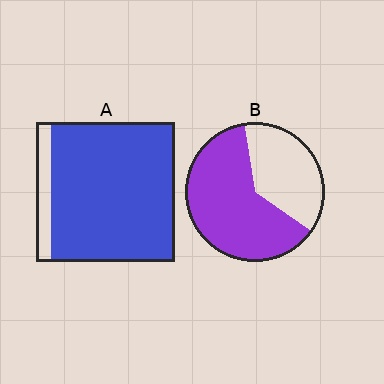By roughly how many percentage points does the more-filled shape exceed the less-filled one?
By roughly 25 percentage points (A over B).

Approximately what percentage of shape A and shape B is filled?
A is approximately 90% and B is approximately 65%.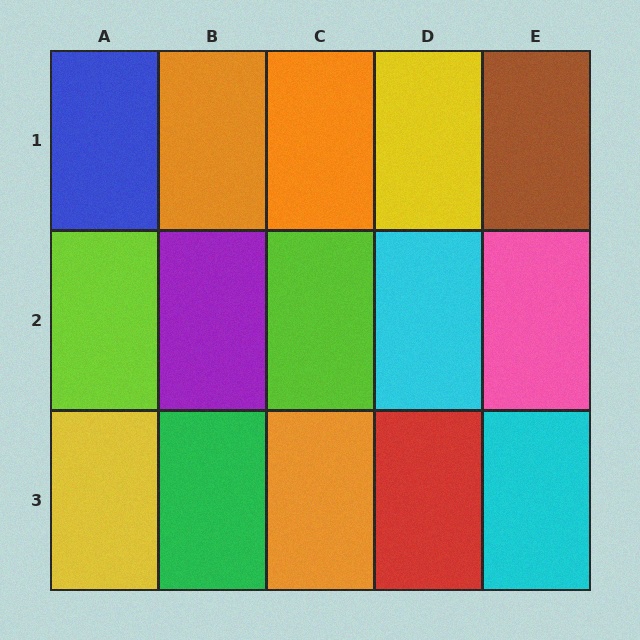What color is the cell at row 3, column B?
Green.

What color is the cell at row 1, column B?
Orange.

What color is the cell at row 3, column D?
Red.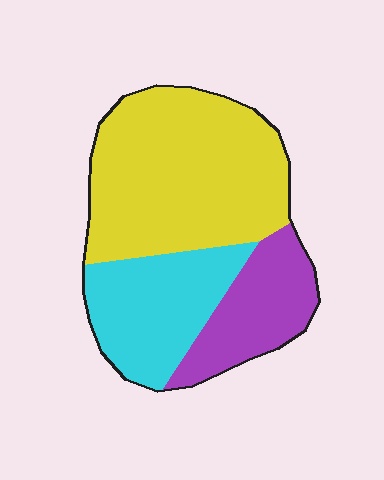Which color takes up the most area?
Yellow, at roughly 50%.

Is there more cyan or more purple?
Cyan.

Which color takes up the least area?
Purple, at roughly 20%.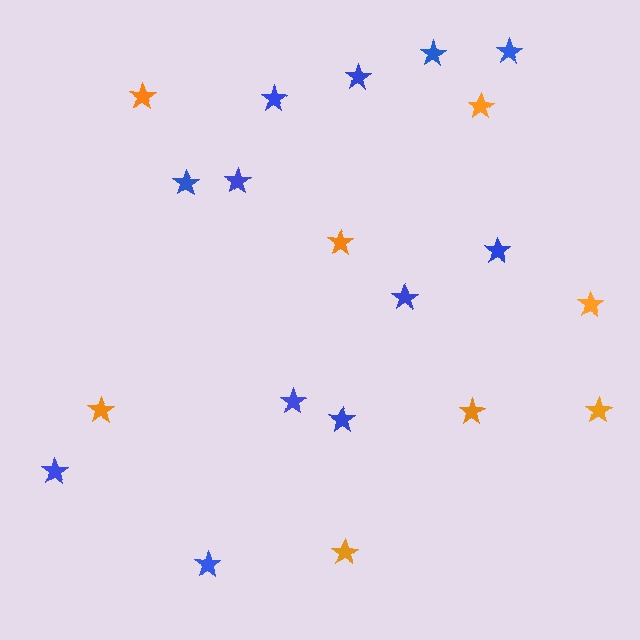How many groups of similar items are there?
There are 2 groups: one group of orange stars (8) and one group of blue stars (12).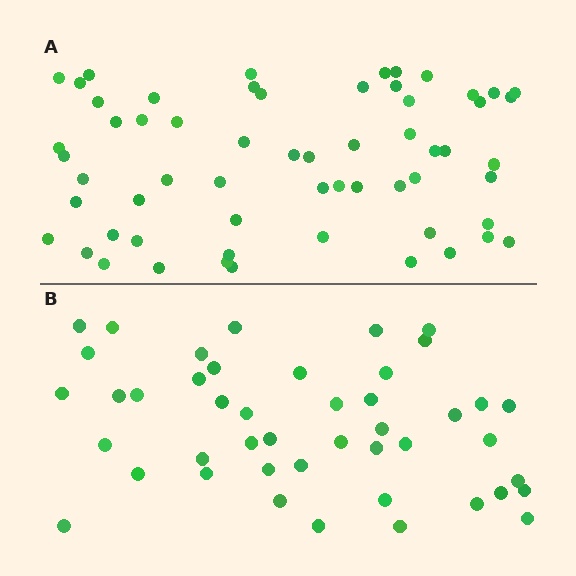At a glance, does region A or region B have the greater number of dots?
Region A (the top region) has more dots.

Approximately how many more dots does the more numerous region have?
Region A has approximately 15 more dots than region B.